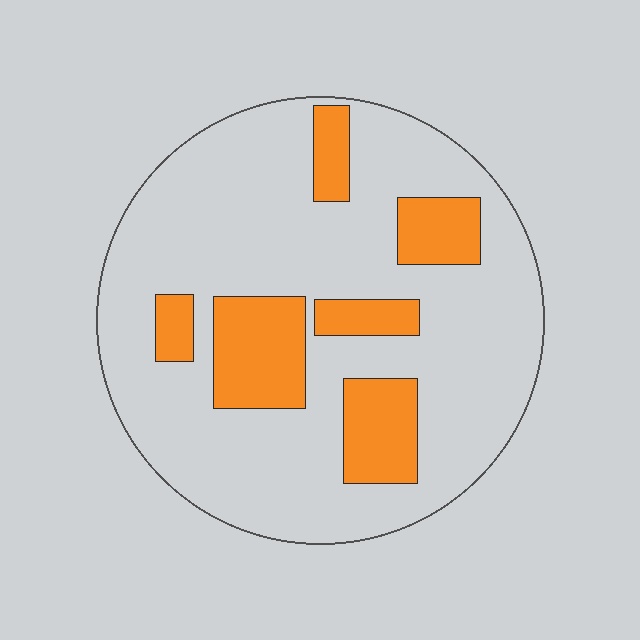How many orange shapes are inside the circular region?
6.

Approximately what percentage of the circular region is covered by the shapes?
Approximately 20%.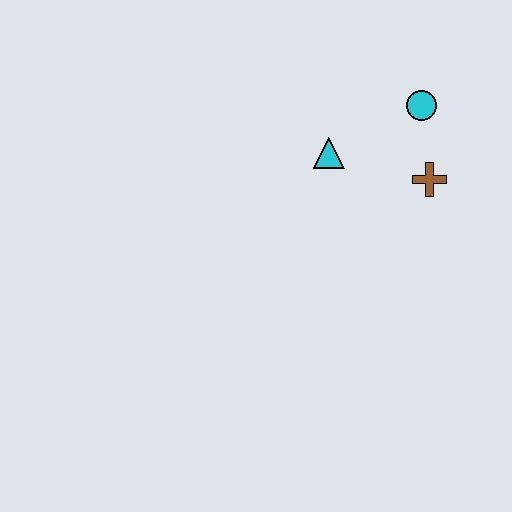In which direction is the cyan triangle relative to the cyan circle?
The cyan triangle is to the left of the cyan circle.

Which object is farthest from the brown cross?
The cyan triangle is farthest from the brown cross.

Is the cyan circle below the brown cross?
No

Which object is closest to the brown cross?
The cyan circle is closest to the brown cross.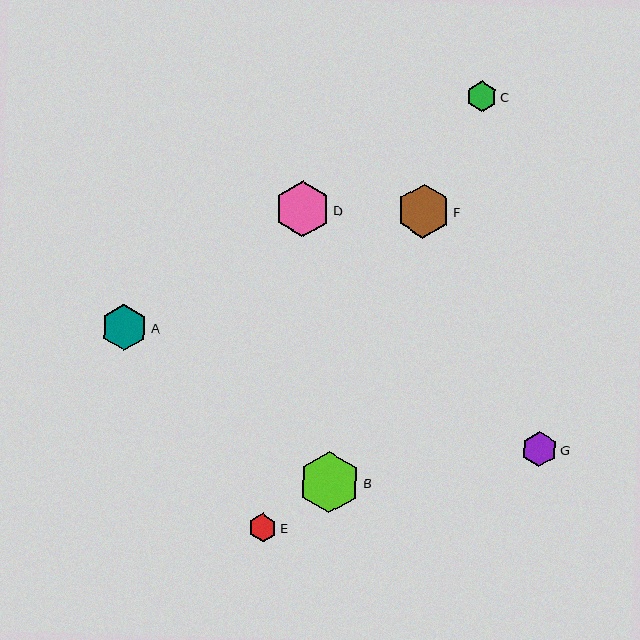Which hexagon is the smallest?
Hexagon E is the smallest with a size of approximately 28 pixels.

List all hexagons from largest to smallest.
From largest to smallest: B, D, F, A, G, C, E.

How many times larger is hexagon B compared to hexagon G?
Hexagon B is approximately 1.7 times the size of hexagon G.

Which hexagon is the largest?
Hexagon B is the largest with a size of approximately 61 pixels.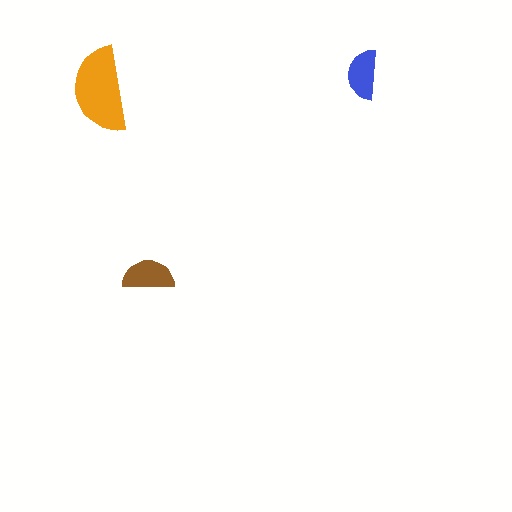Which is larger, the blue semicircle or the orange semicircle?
The orange one.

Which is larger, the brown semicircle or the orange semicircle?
The orange one.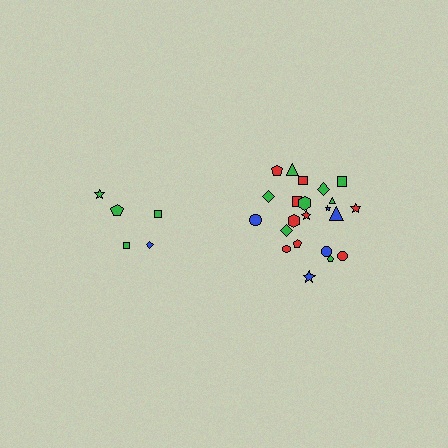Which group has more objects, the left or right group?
The right group.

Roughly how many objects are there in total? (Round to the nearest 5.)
Roughly 25 objects in total.